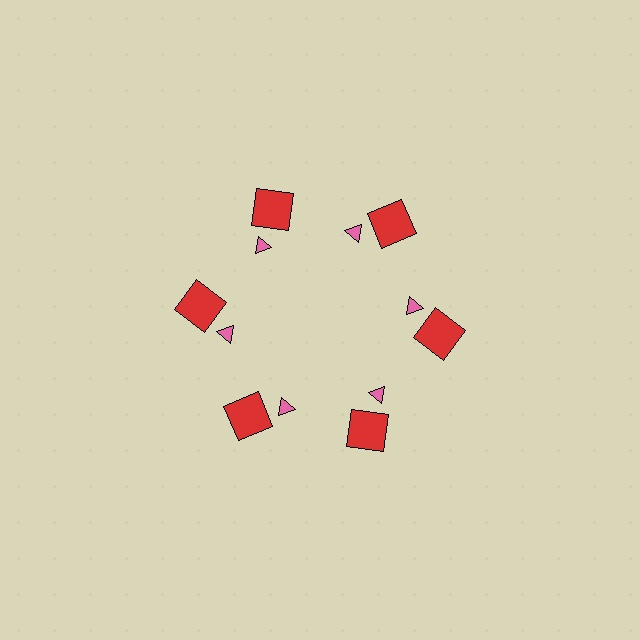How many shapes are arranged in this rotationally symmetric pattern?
There are 12 shapes, arranged in 6 groups of 2.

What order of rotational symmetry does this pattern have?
This pattern has 6-fold rotational symmetry.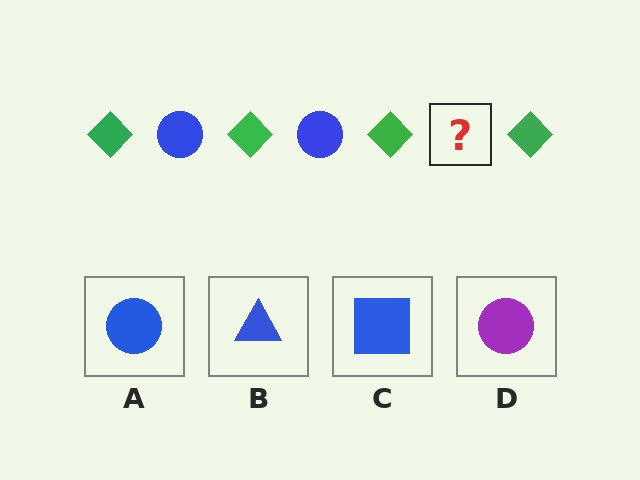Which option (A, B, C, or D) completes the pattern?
A.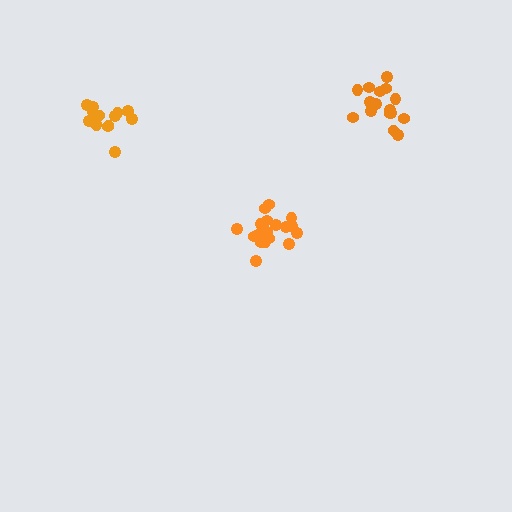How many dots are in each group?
Group 1: 16 dots, Group 2: 14 dots, Group 3: 19 dots (49 total).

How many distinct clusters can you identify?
There are 3 distinct clusters.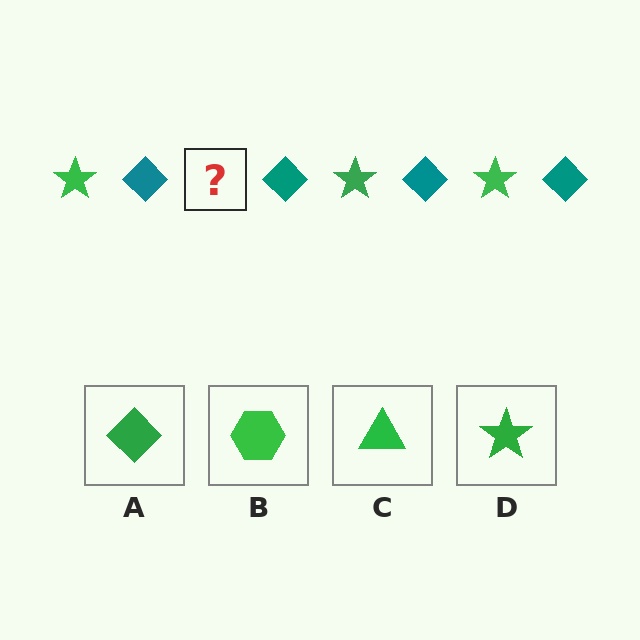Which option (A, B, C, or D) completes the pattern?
D.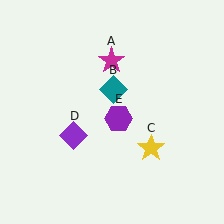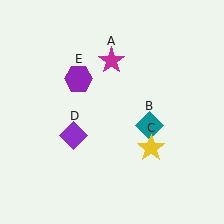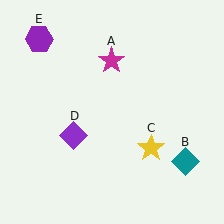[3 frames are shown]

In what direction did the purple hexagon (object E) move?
The purple hexagon (object E) moved up and to the left.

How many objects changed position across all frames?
2 objects changed position: teal diamond (object B), purple hexagon (object E).